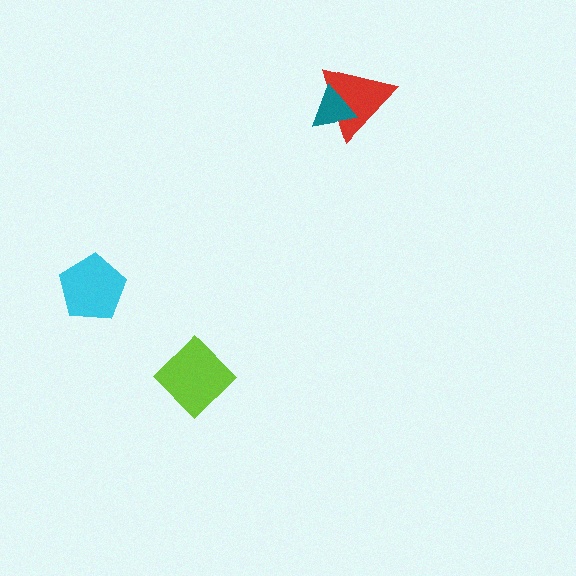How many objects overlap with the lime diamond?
0 objects overlap with the lime diamond.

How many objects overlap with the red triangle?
1 object overlaps with the red triangle.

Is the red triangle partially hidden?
Yes, it is partially covered by another shape.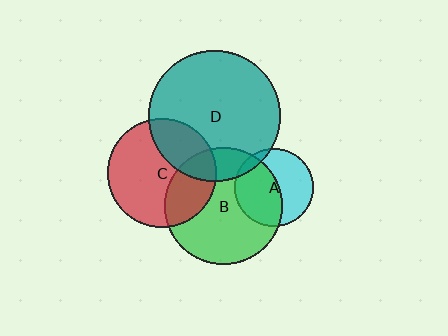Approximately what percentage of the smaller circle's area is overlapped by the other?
Approximately 30%.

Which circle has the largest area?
Circle D (teal).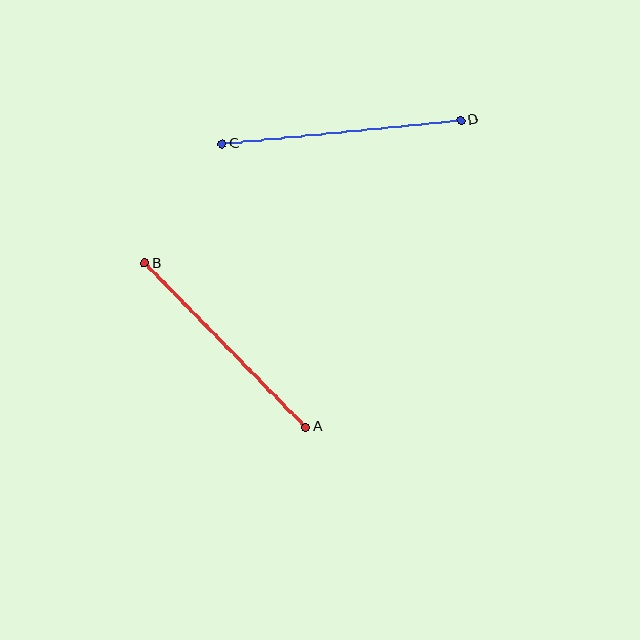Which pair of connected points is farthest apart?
Points C and D are farthest apart.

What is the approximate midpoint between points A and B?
The midpoint is at approximately (225, 345) pixels.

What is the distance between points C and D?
The distance is approximately 240 pixels.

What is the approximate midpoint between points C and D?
The midpoint is at approximately (341, 132) pixels.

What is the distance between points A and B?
The distance is approximately 230 pixels.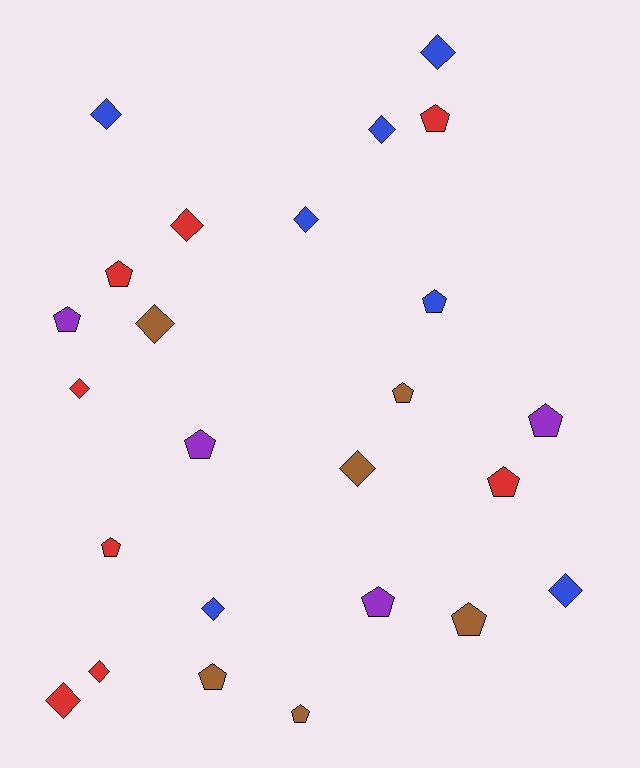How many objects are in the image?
There are 25 objects.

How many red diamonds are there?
There are 4 red diamonds.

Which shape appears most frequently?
Pentagon, with 13 objects.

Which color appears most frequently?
Red, with 8 objects.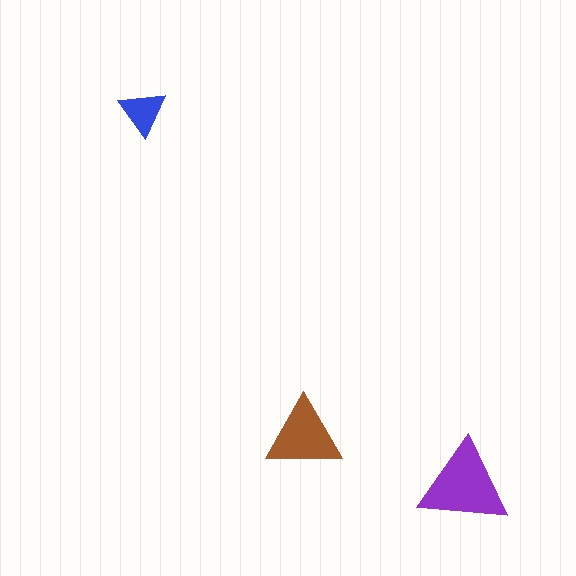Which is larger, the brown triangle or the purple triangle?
The purple one.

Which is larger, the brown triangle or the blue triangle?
The brown one.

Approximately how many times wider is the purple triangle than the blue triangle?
About 2 times wider.